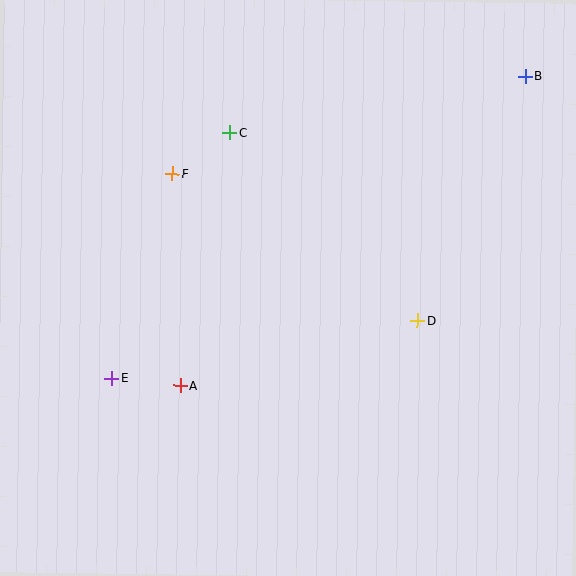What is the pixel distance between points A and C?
The distance between A and C is 257 pixels.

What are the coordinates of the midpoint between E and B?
The midpoint between E and B is at (318, 227).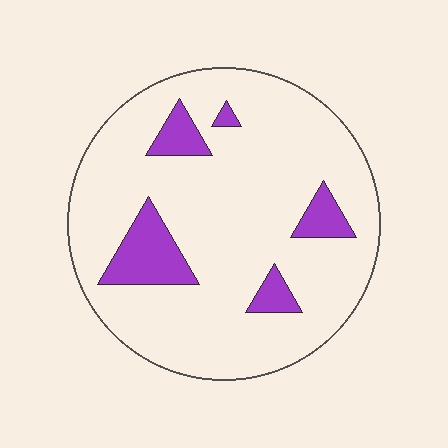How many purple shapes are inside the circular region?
5.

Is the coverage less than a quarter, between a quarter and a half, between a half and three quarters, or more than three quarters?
Less than a quarter.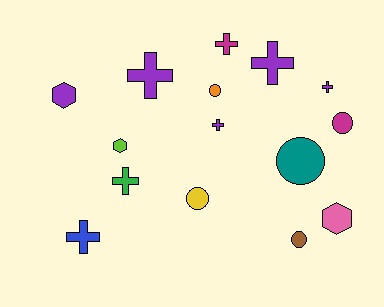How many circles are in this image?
There are 5 circles.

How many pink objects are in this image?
There is 1 pink object.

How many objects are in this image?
There are 15 objects.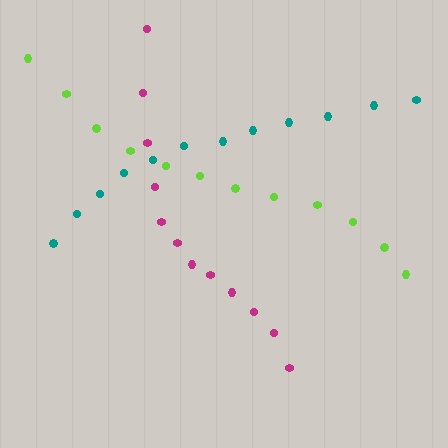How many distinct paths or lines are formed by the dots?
There are 3 distinct paths.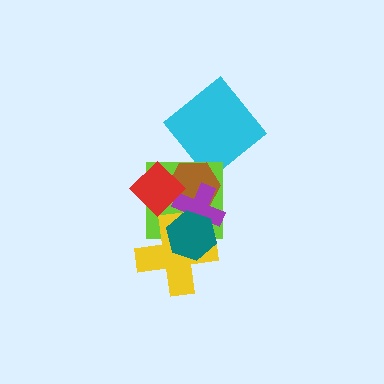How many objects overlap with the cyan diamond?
0 objects overlap with the cyan diamond.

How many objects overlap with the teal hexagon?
3 objects overlap with the teal hexagon.